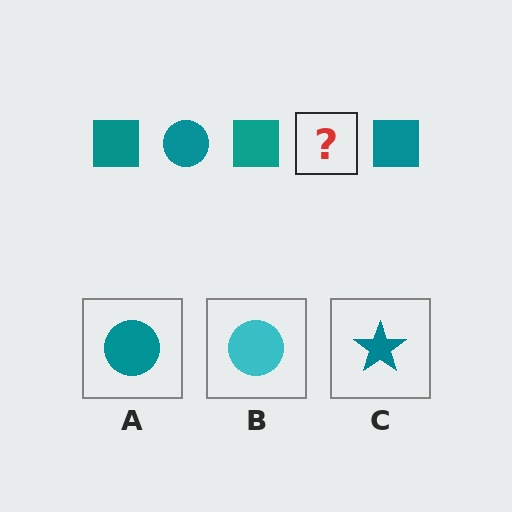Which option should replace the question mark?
Option A.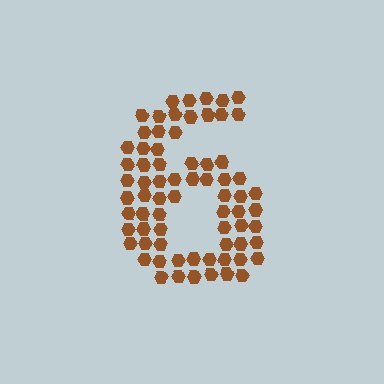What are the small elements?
The small elements are hexagons.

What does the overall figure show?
The overall figure shows the digit 6.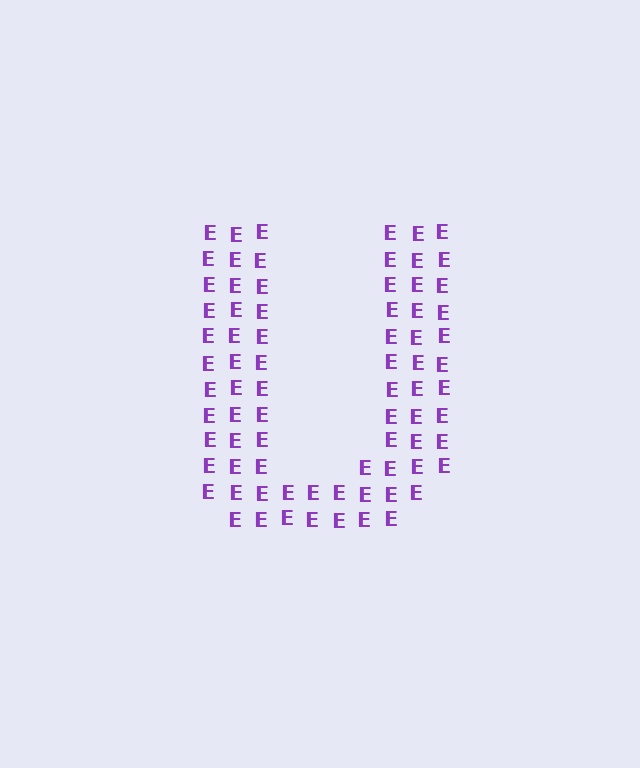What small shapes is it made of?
It is made of small letter E's.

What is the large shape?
The large shape is the letter U.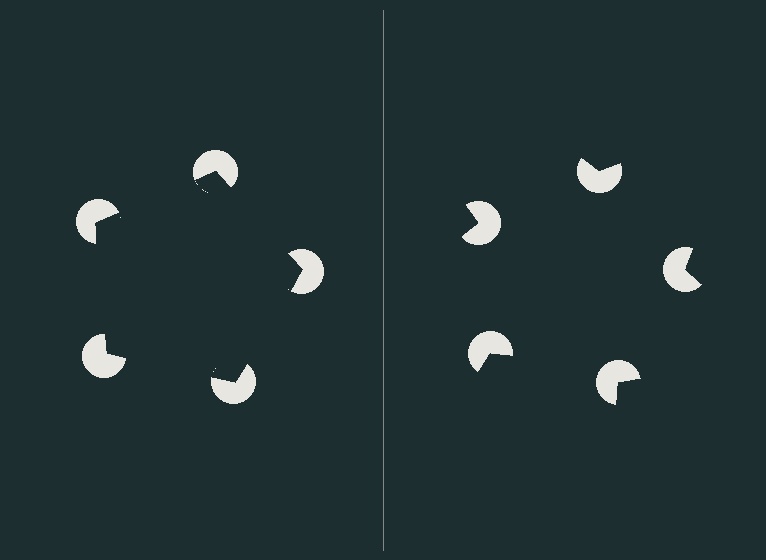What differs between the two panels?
The pac-man discs are positioned identically on both sides; only the wedge orientations differ. On the left they align to a pentagon; on the right they are misaligned.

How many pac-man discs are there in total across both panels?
10 — 5 on each side.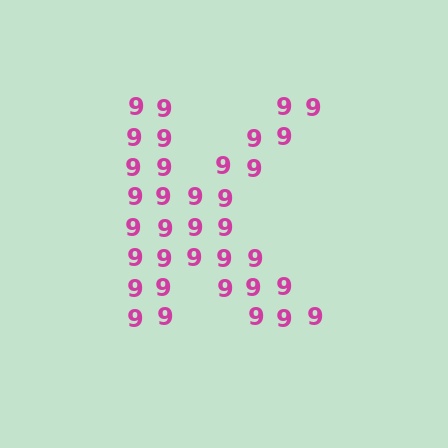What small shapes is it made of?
It is made of small digit 9's.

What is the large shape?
The large shape is the letter K.